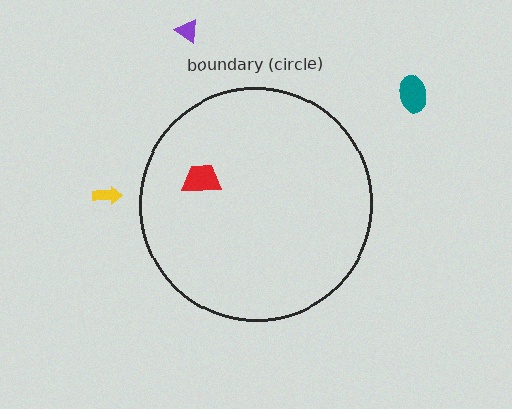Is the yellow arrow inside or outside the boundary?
Outside.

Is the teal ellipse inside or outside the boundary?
Outside.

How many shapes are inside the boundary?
1 inside, 3 outside.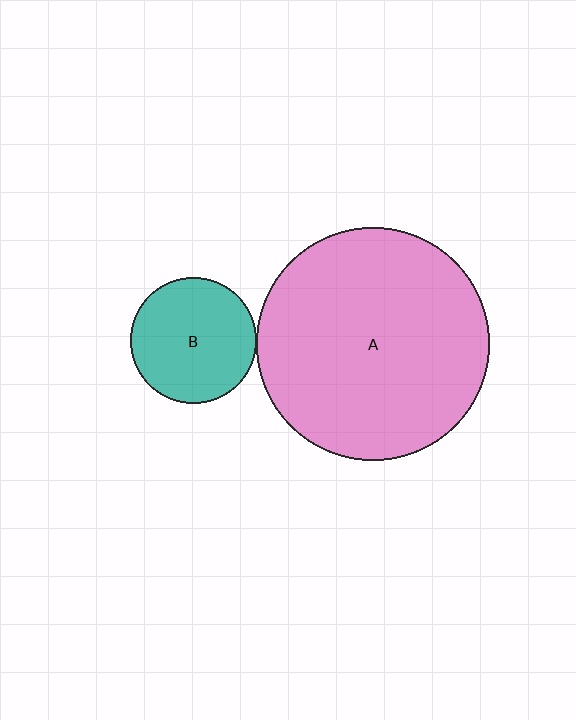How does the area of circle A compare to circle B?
Approximately 3.4 times.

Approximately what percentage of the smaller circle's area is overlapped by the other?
Approximately 5%.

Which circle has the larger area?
Circle A (pink).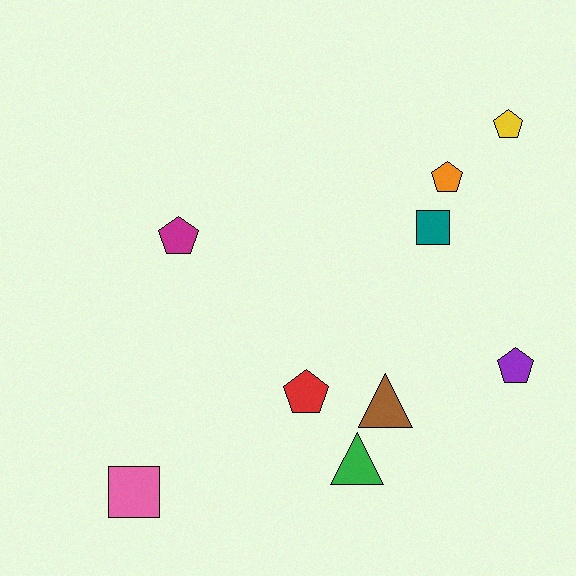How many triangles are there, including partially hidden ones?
There are 2 triangles.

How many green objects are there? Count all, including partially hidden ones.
There is 1 green object.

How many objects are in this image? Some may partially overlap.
There are 9 objects.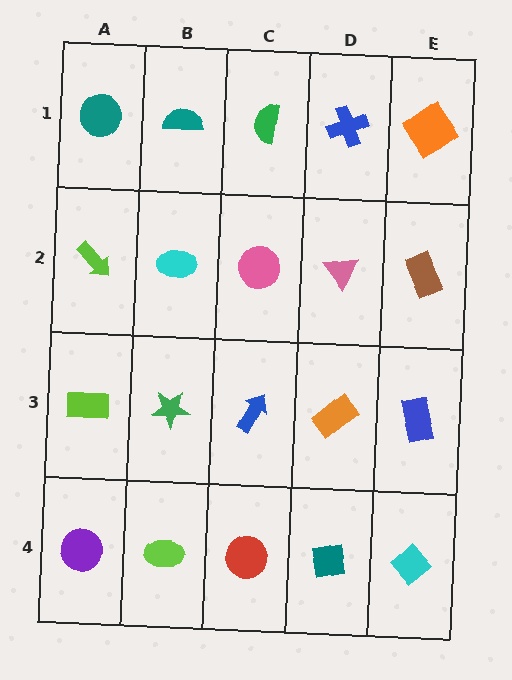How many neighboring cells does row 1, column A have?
2.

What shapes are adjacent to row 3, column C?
A pink circle (row 2, column C), a red circle (row 4, column C), a green star (row 3, column B), an orange rectangle (row 3, column D).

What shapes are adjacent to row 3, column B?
A cyan ellipse (row 2, column B), a lime ellipse (row 4, column B), a lime rectangle (row 3, column A), a blue arrow (row 3, column C).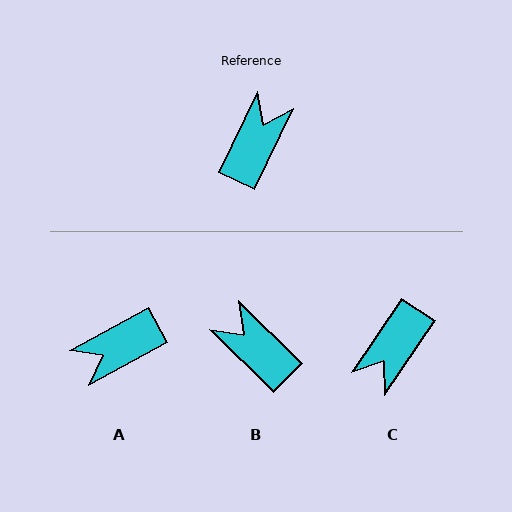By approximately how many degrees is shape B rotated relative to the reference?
Approximately 71 degrees counter-clockwise.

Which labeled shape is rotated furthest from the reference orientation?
C, about 171 degrees away.